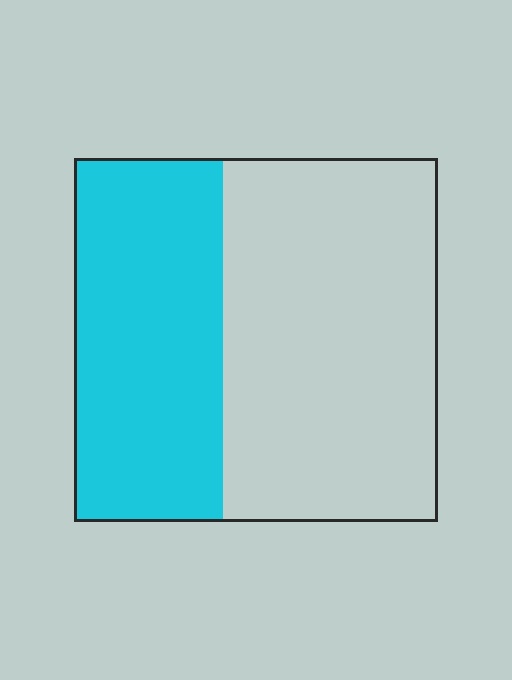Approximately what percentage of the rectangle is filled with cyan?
Approximately 40%.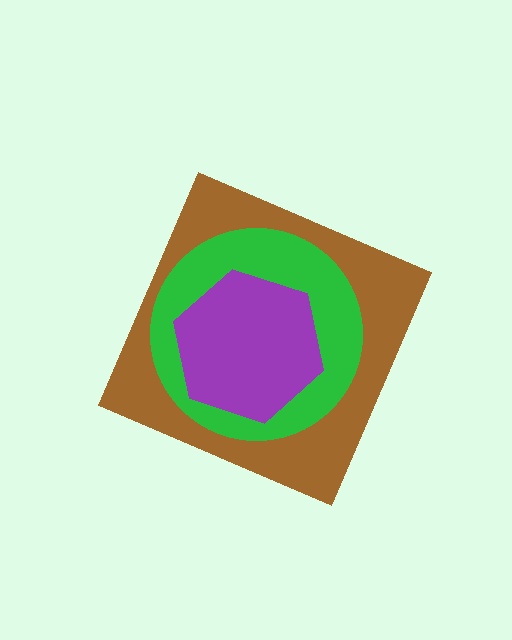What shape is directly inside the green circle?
The purple hexagon.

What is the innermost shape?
The purple hexagon.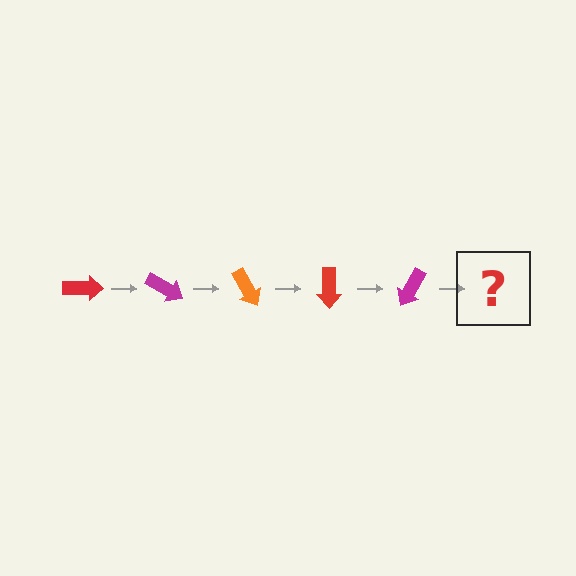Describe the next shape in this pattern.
It should be an orange arrow, rotated 150 degrees from the start.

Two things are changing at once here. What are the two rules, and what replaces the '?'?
The two rules are that it rotates 30 degrees each step and the color cycles through red, magenta, and orange. The '?' should be an orange arrow, rotated 150 degrees from the start.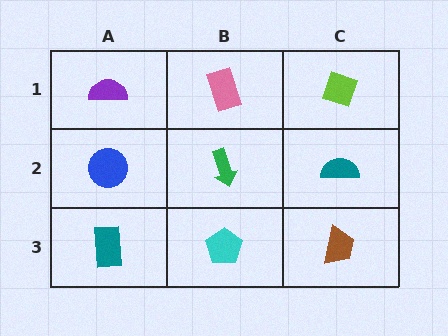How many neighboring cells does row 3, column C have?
2.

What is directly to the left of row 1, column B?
A purple semicircle.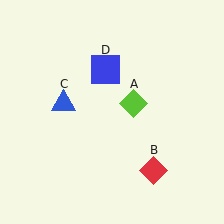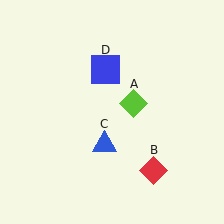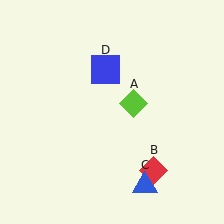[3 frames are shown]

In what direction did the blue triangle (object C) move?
The blue triangle (object C) moved down and to the right.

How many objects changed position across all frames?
1 object changed position: blue triangle (object C).